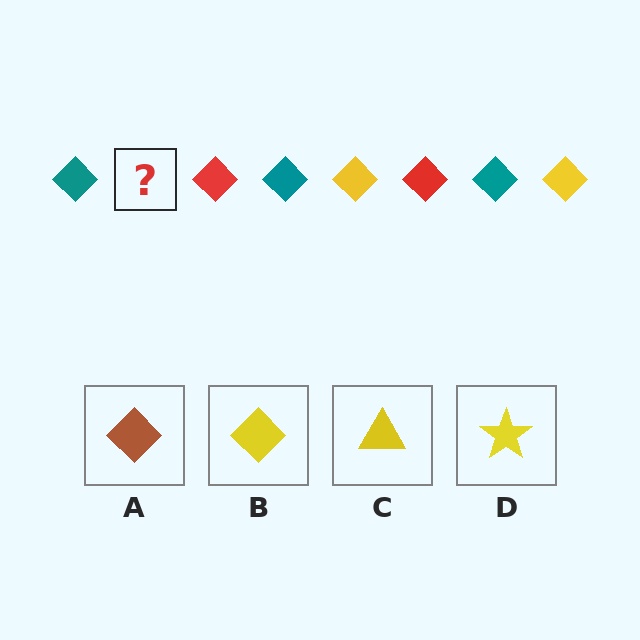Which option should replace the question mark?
Option B.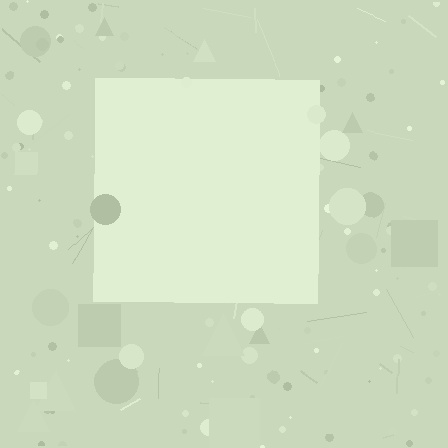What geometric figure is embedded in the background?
A square is embedded in the background.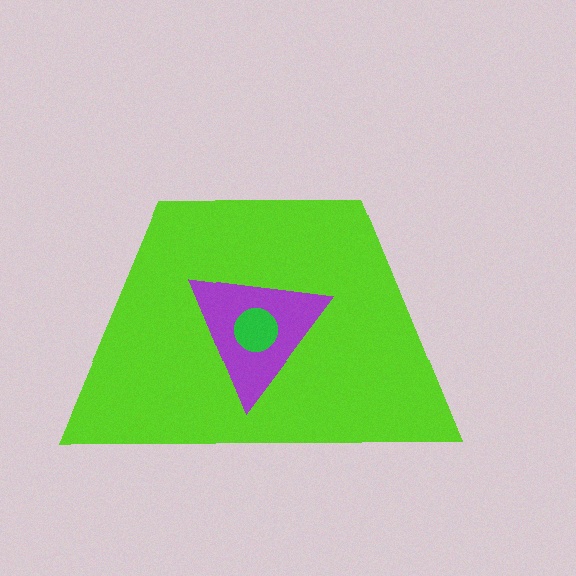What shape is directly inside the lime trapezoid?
The purple triangle.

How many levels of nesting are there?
3.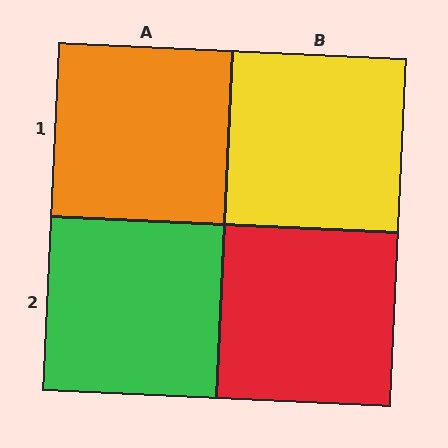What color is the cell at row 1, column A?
Orange.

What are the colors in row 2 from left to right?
Green, red.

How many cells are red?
1 cell is red.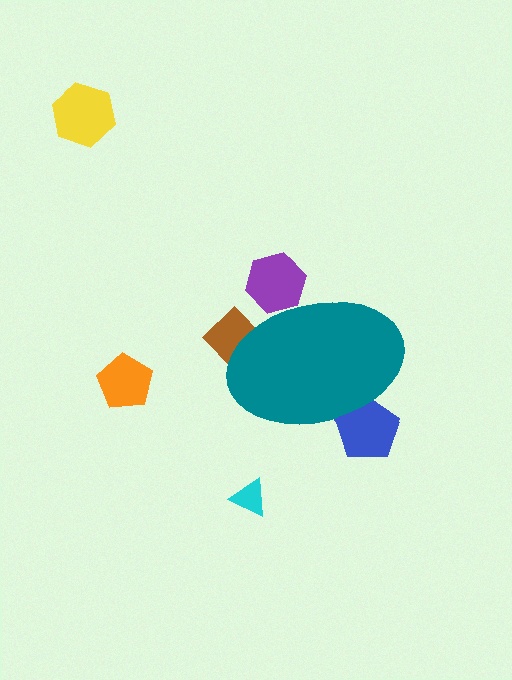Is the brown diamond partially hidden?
Yes, the brown diamond is partially hidden behind the teal ellipse.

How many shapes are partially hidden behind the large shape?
3 shapes are partially hidden.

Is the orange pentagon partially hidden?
No, the orange pentagon is fully visible.